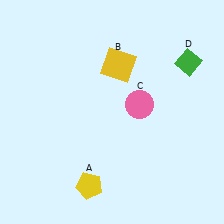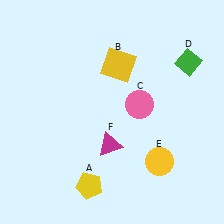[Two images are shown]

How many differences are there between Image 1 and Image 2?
There are 2 differences between the two images.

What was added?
A yellow circle (E), a magenta triangle (F) were added in Image 2.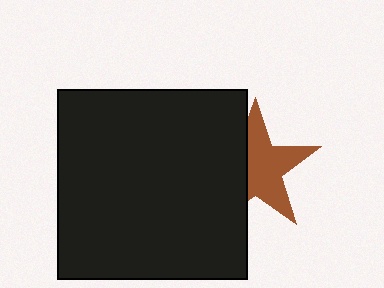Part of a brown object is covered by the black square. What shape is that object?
It is a star.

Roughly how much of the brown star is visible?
About half of it is visible (roughly 62%).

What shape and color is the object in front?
The object in front is a black square.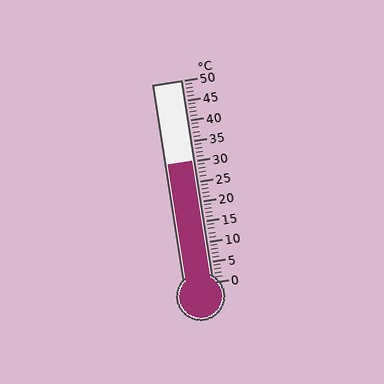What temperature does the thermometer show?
The thermometer shows approximately 30°C.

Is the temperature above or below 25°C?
The temperature is above 25°C.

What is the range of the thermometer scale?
The thermometer scale ranges from 0°C to 50°C.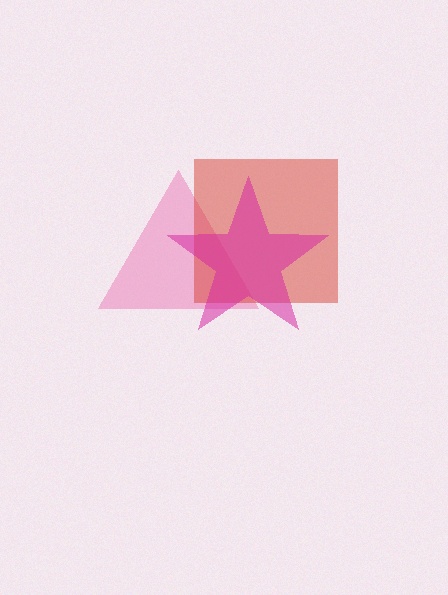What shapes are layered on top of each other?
The layered shapes are: a pink triangle, a red square, a magenta star.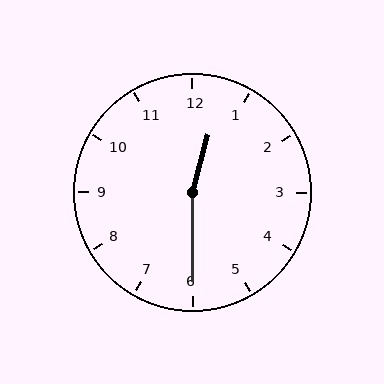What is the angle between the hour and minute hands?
Approximately 165 degrees.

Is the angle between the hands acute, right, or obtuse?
It is obtuse.